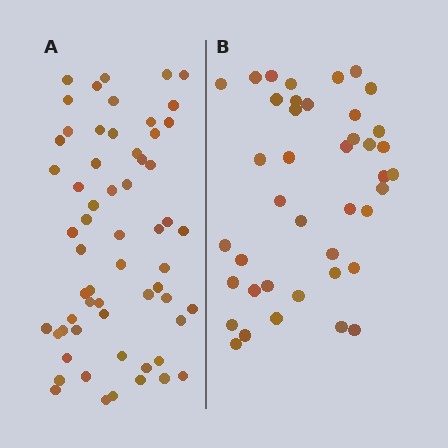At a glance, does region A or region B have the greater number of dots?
Region A (the left region) has more dots.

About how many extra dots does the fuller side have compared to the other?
Region A has approximately 20 more dots than region B.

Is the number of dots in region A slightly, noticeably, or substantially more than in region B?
Region A has substantially more. The ratio is roughly 1.5 to 1.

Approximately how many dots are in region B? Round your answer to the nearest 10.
About 40 dots. (The exact count is 41, which rounds to 40.)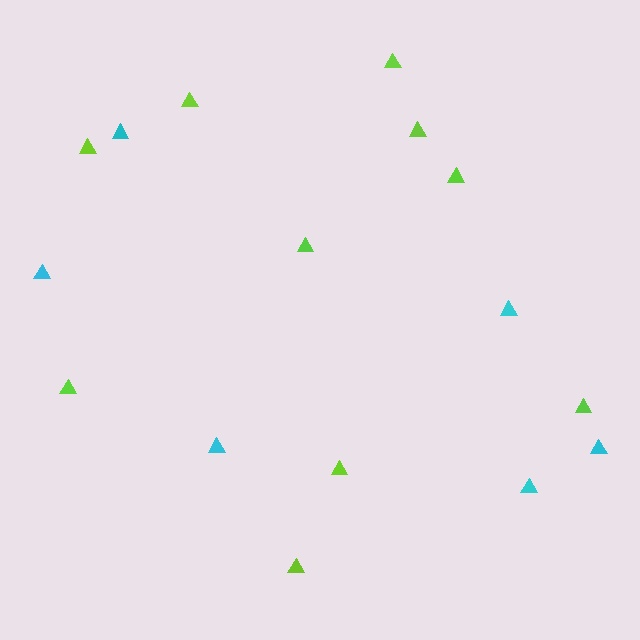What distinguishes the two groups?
There are 2 groups: one group of lime triangles (10) and one group of cyan triangles (6).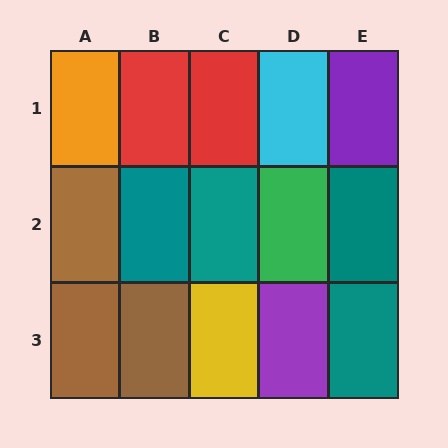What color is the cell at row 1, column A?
Orange.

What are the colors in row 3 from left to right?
Brown, brown, yellow, purple, teal.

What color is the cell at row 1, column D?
Cyan.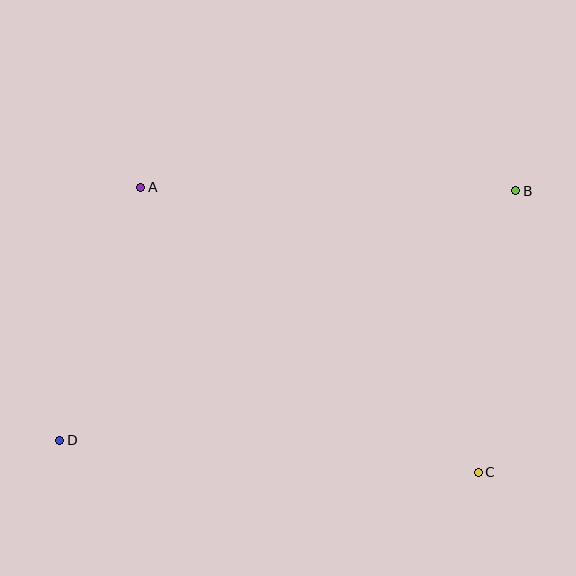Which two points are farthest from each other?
Points B and D are farthest from each other.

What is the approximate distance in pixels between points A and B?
The distance between A and B is approximately 375 pixels.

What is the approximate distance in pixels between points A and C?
The distance between A and C is approximately 442 pixels.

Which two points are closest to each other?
Points A and D are closest to each other.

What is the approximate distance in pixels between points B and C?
The distance between B and C is approximately 284 pixels.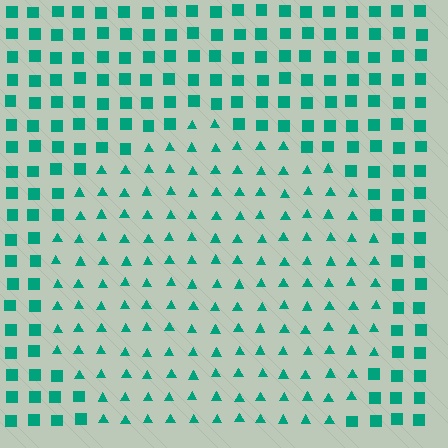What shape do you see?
I see a circle.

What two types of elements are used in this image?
The image uses triangles inside the circle region and squares outside it.